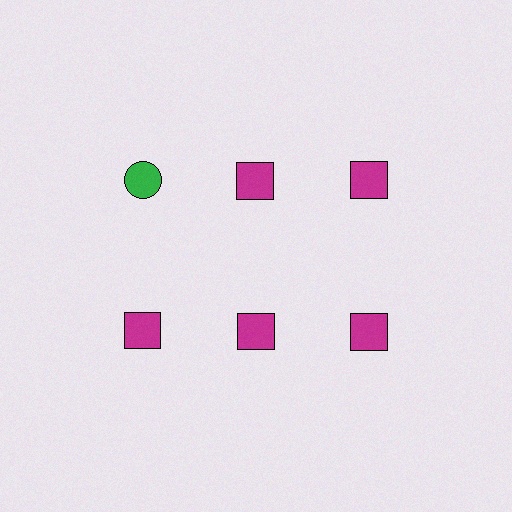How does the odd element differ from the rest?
It differs in both color (green instead of magenta) and shape (circle instead of square).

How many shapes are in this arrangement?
There are 6 shapes arranged in a grid pattern.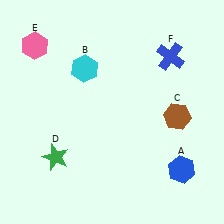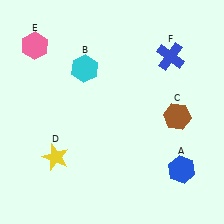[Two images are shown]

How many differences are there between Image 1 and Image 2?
There is 1 difference between the two images.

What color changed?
The star (D) changed from green in Image 1 to yellow in Image 2.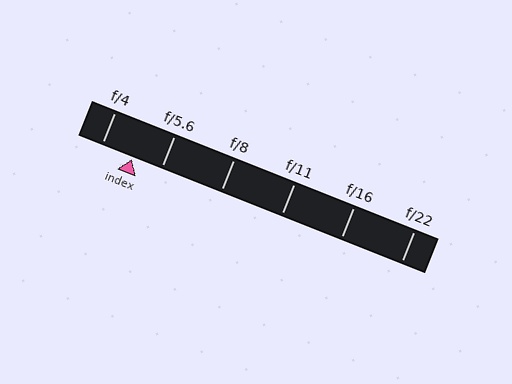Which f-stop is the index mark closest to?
The index mark is closest to f/5.6.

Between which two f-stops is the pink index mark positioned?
The index mark is between f/4 and f/5.6.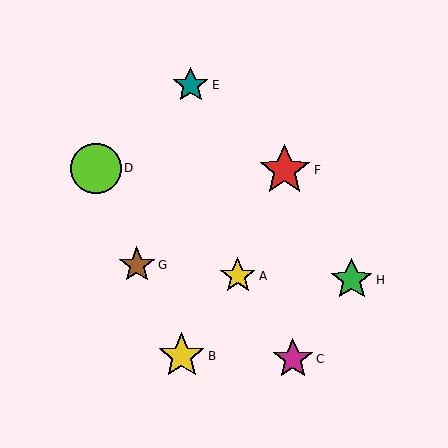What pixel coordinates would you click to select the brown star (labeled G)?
Click at (137, 265) to select the brown star G.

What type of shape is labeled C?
Shape C is a magenta star.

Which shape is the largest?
The red star (labeled F) is the largest.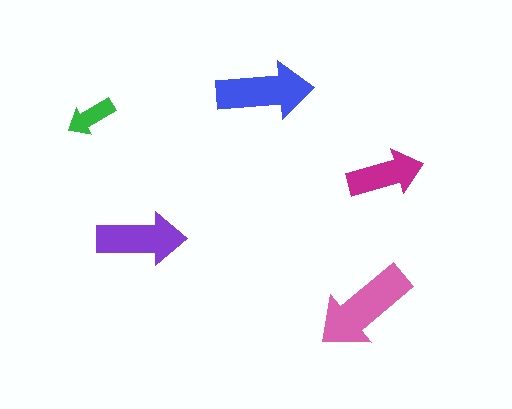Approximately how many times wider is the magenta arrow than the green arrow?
About 1.5 times wider.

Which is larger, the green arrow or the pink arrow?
The pink one.